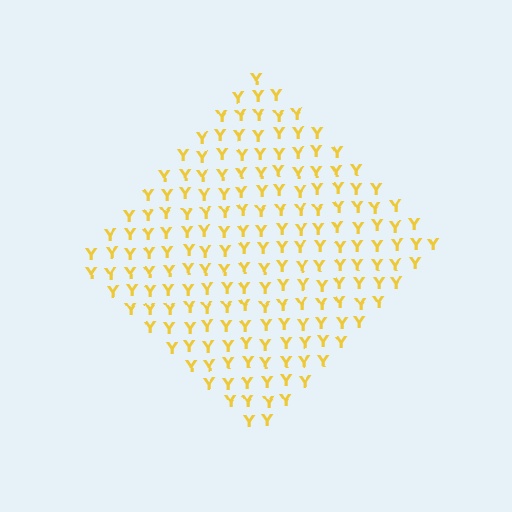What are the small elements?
The small elements are letter Y's.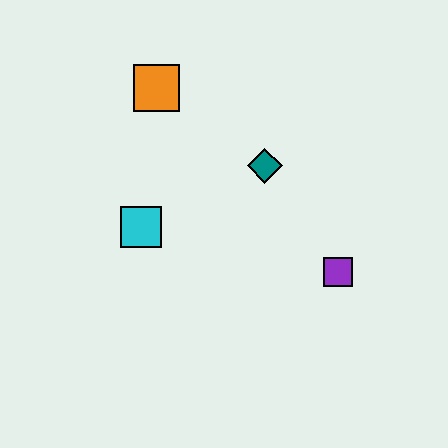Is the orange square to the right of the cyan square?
Yes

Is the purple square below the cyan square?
Yes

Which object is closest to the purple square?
The teal diamond is closest to the purple square.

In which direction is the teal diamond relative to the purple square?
The teal diamond is above the purple square.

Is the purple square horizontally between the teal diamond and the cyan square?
No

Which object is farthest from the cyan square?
The purple square is farthest from the cyan square.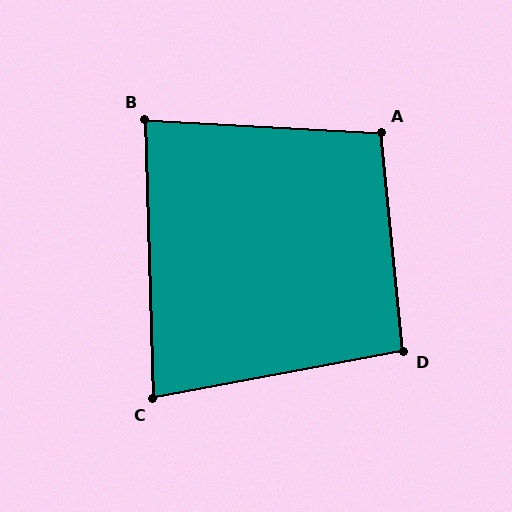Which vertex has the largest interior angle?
A, at approximately 99 degrees.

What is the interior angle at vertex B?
Approximately 85 degrees (approximately right).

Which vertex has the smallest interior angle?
C, at approximately 81 degrees.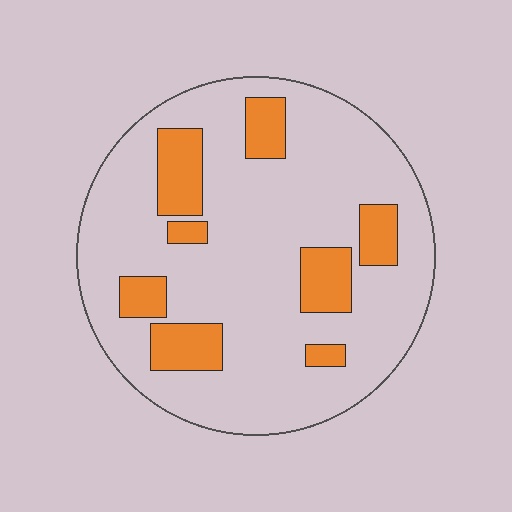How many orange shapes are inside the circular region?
8.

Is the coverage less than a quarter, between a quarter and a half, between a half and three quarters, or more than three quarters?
Less than a quarter.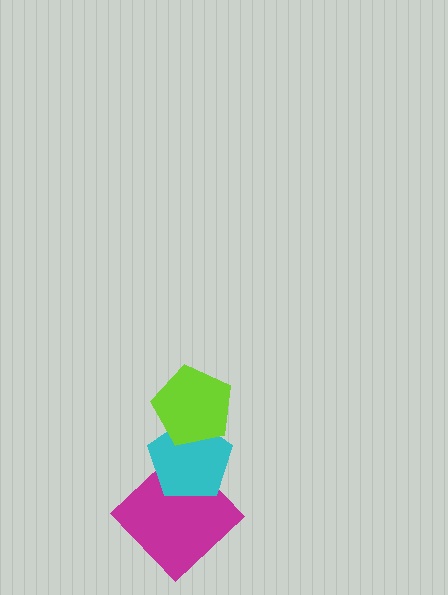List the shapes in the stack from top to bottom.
From top to bottom: the lime pentagon, the cyan pentagon, the magenta diamond.